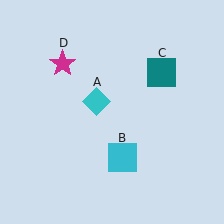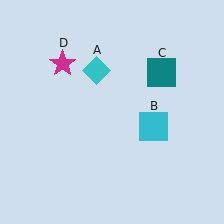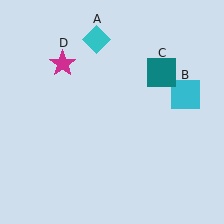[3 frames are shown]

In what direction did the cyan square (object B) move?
The cyan square (object B) moved up and to the right.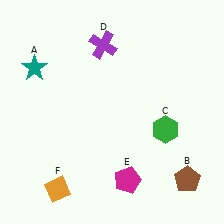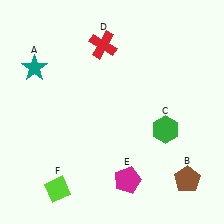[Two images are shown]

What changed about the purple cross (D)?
In Image 1, D is purple. In Image 2, it changed to red.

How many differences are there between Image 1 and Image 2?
There are 2 differences between the two images.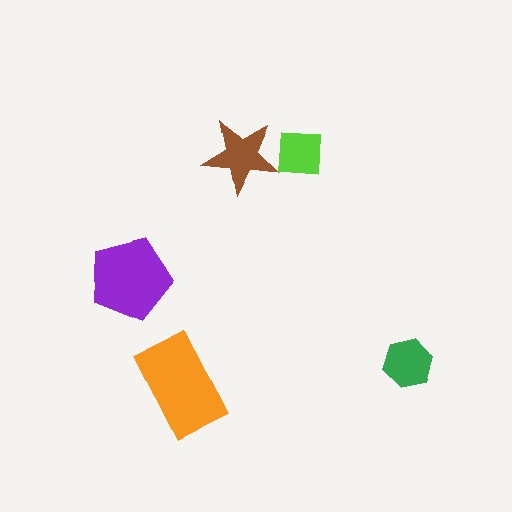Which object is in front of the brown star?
The lime square is in front of the brown star.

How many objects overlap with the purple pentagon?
0 objects overlap with the purple pentagon.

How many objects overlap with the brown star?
1 object overlaps with the brown star.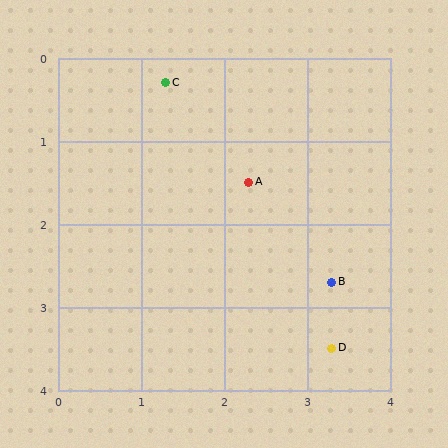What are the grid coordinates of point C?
Point C is at approximately (1.3, 0.3).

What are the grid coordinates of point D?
Point D is at approximately (3.3, 3.5).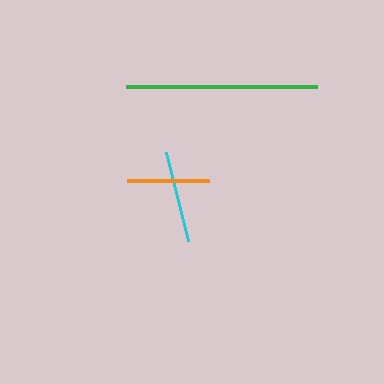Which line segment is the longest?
The green line is the longest at approximately 191 pixels.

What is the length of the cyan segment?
The cyan segment is approximately 91 pixels long.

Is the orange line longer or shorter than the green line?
The green line is longer than the orange line.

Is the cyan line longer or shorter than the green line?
The green line is longer than the cyan line.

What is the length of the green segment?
The green segment is approximately 191 pixels long.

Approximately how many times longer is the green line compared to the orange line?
The green line is approximately 2.3 times the length of the orange line.